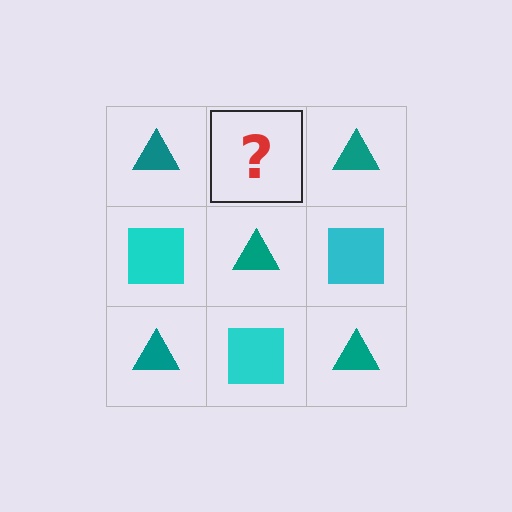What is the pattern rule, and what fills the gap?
The rule is that it alternates teal triangle and cyan square in a checkerboard pattern. The gap should be filled with a cyan square.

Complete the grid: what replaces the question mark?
The question mark should be replaced with a cyan square.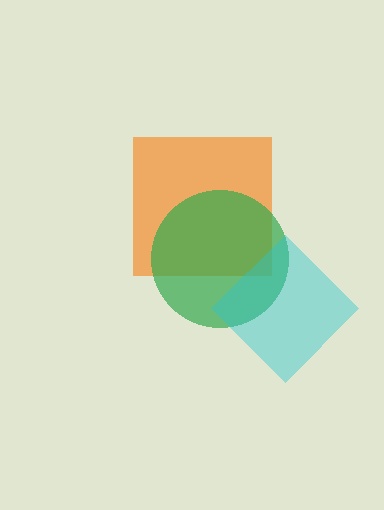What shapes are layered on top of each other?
The layered shapes are: an orange square, a green circle, a cyan diamond.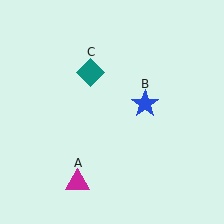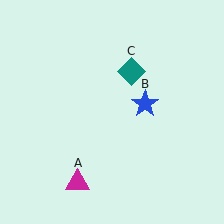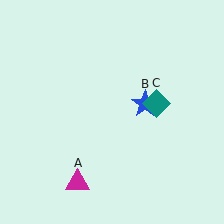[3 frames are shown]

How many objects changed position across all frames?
1 object changed position: teal diamond (object C).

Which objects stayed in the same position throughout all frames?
Magenta triangle (object A) and blue star (object B) remained stationary.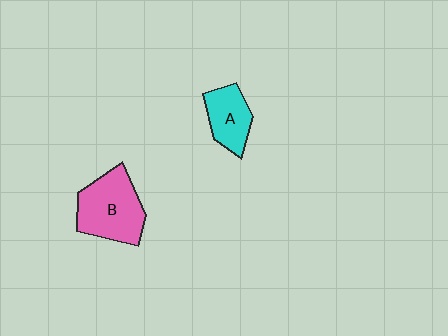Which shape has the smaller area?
Shape A (cyan).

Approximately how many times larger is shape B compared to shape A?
Approximately 1.6 times.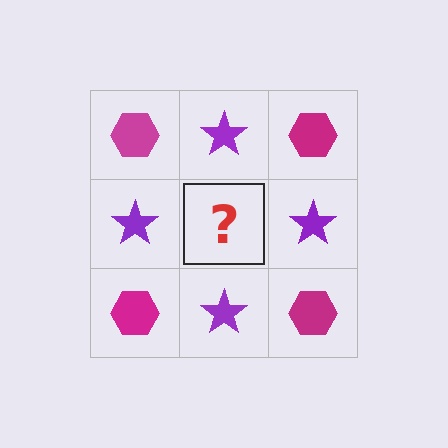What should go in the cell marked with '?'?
The missing cell should contain a magenta hexagon.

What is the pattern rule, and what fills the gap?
The rule is that it alternates magenta hexagon and purple star in a checkerboard pattern. The gap should be filled with a magenta hexagon.